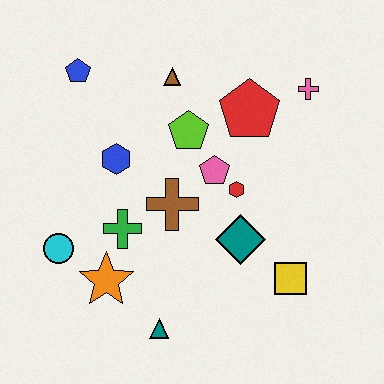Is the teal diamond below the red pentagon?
Yes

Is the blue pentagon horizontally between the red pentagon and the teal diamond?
No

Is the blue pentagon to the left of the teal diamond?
Yes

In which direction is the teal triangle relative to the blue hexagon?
The teal triangle is below the blue hexagon.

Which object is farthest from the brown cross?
The pink cross is farthest from the brown cross.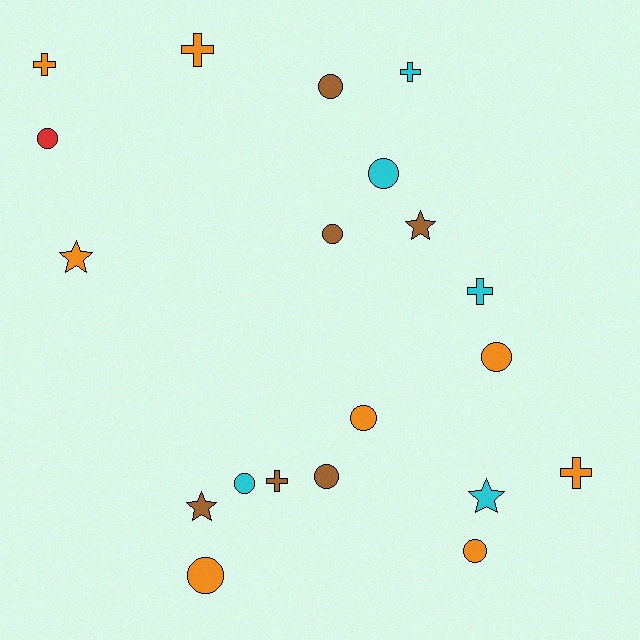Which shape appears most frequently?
Circle, with 10 objects.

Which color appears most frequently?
Orange, with 8 objects.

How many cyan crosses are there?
There are 2 cyan crosses.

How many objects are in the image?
There are 20 objects.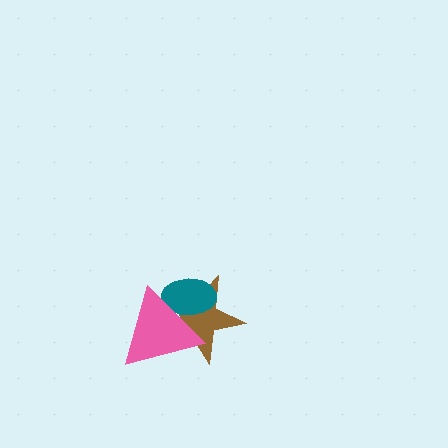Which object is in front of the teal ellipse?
The pink triangle is in front of the teal ellipse.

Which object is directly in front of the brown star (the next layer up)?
The teal ellipse is directly in front of the brown star.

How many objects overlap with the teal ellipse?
2 objects overlap with the teal ellipse.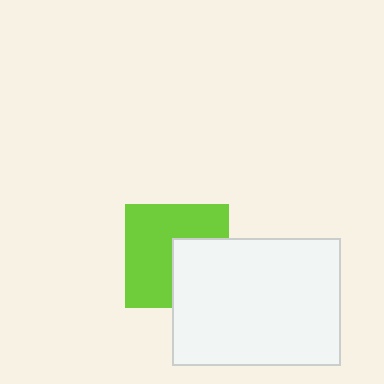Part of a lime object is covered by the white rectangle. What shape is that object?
It is a square.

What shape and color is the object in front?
The object in front is a white rectangle.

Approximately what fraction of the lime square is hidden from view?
Roughly 38% of the lime square is hidden behind the white rectangle.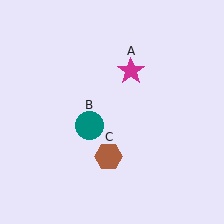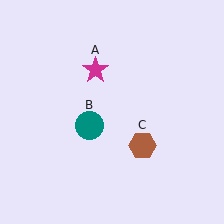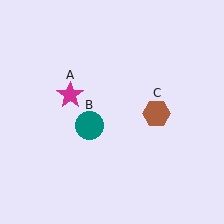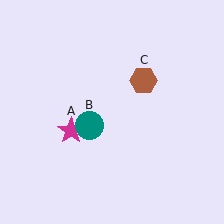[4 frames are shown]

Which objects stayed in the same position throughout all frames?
Teal circle (object B) remained stationary.